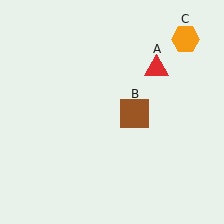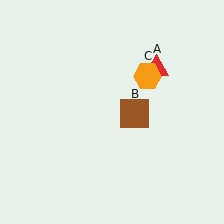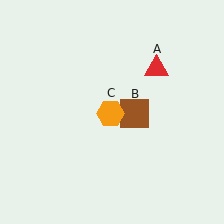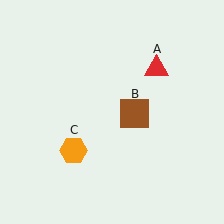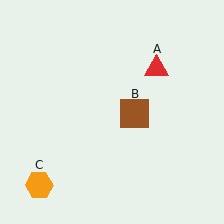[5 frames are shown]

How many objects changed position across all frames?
1 object changed position: orange hexagon (object C).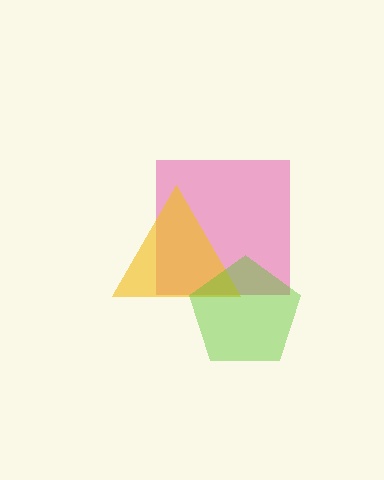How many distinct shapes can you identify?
There are 3 distinct shapes: a pink square, a yellow triangle, a lime pentagon.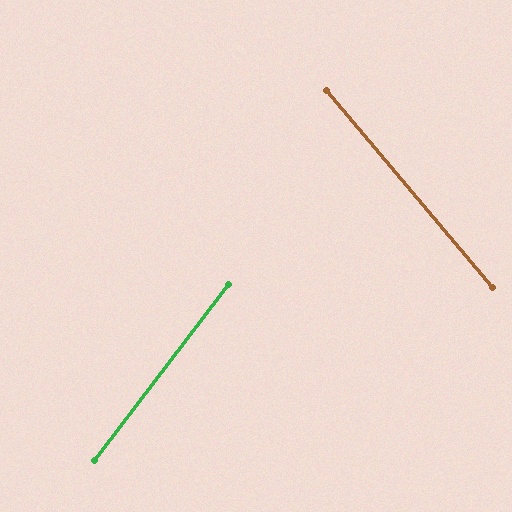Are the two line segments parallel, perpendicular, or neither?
Neither parallel nor perpendicular — they differ by about 77°.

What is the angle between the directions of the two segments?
Approximately 77 degrees.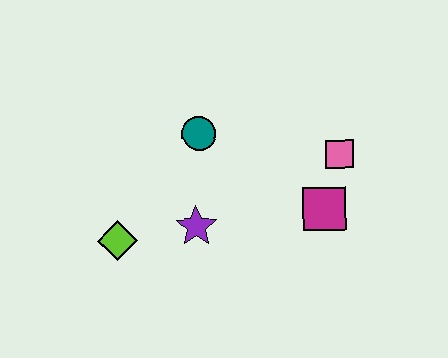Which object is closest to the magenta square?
The pink square is closest to the magenta square.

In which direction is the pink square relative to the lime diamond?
The pink square is to the right of the lime diamond.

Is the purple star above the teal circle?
No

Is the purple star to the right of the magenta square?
No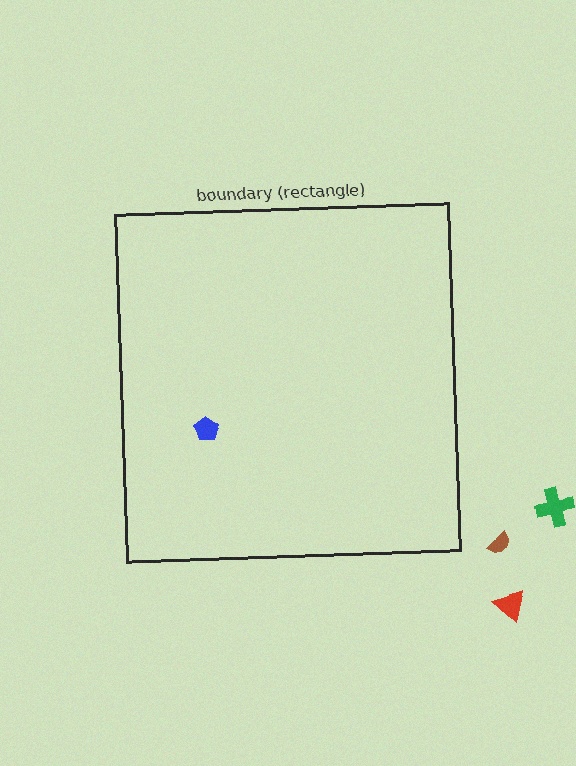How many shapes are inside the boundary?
1 inside, 3 outside.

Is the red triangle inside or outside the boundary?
Outside.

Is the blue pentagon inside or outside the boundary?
Inside.